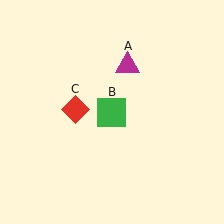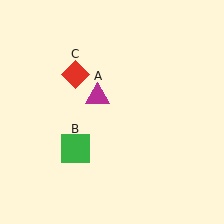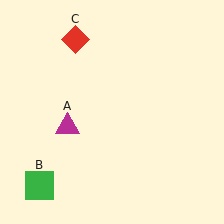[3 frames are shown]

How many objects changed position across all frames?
3 objects changed position: magenta triangle (object A), green square (object B), red diamond (object C).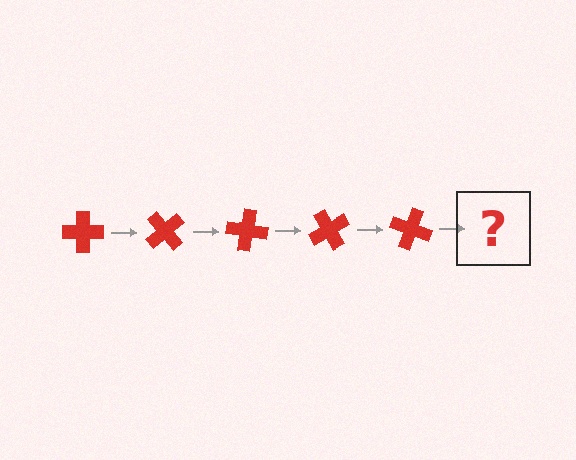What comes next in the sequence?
The next element should be a red cross rotated 250 degrees.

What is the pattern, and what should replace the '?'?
The pattern is that the cross rotates 50 degrees each step. The '?' should be a red cross rotated 250 degrees.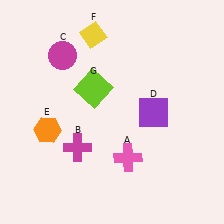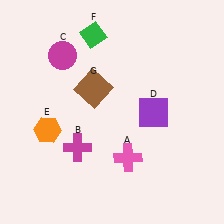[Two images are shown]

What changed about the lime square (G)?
In Image 1, G is lime. In Image 2, it changed to brown.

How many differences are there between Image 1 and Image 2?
There are 2 differences between the two images.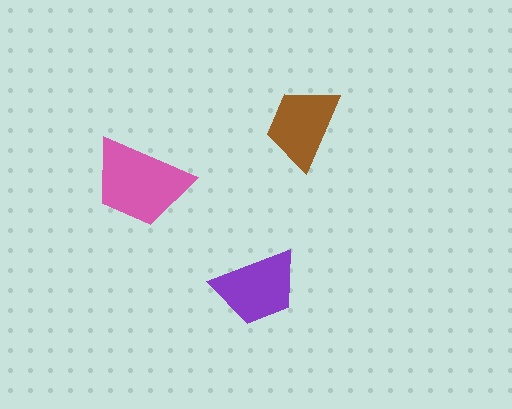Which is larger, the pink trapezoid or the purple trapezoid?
The pink one.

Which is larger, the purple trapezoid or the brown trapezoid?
The purple one.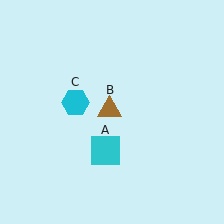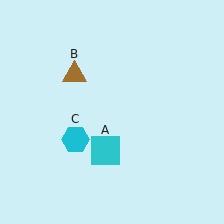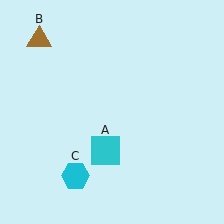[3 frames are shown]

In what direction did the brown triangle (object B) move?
The brown triangle (object B) moved up and to the left.